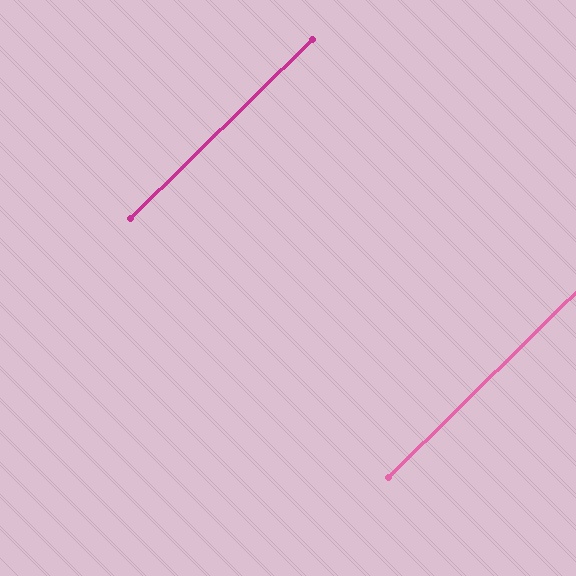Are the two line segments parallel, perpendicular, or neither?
Parallel — their directions differ by only 0.1°.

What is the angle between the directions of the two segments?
Approximately 0 degrees.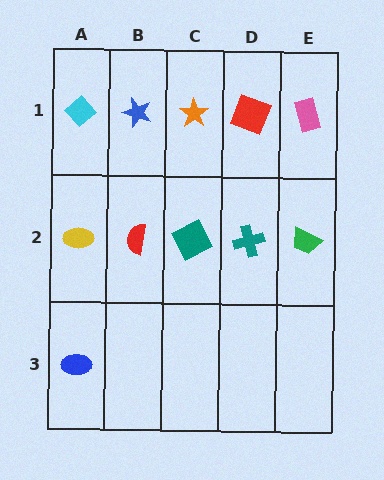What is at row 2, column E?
A green trapezoid.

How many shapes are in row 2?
5 shapes.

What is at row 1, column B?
A blue star.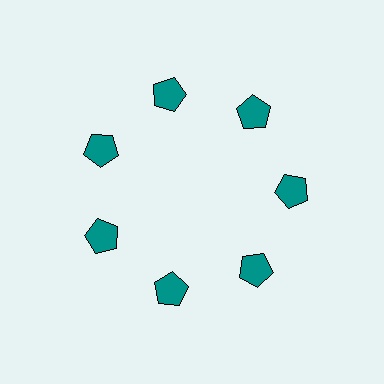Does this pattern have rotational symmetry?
Yes, this pattern has 7-fold rotational symmetry. It looks the same after rotating 51 degrees around the center.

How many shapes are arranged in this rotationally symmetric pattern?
There are 7 shapes, arranged in 7 groups of 1.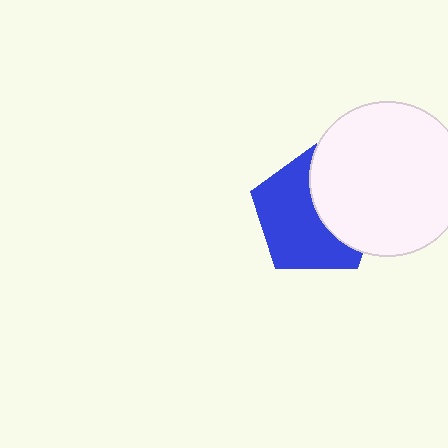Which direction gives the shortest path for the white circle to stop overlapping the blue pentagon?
Moving right gives the shortest separation.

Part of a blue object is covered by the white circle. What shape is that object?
It is a pentagon.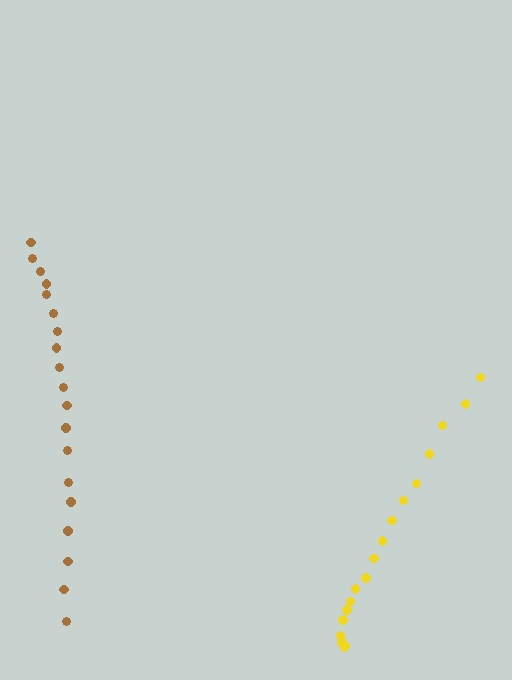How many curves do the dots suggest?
There are 2 distinct paths.